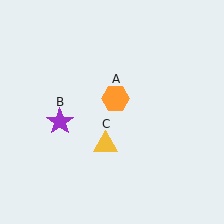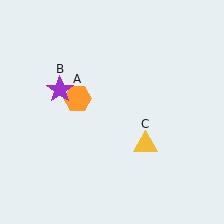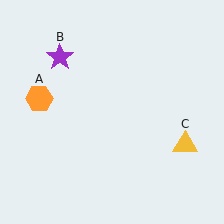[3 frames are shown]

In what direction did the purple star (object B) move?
The purple star (object B) moved up.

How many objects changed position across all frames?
3 objects changed position: orange hexagon (object A), purple star (object B), yellow triangle (object C).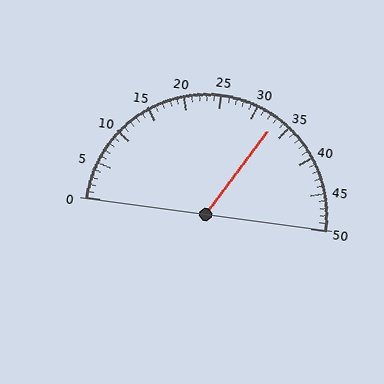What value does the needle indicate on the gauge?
The needle indicates approximately 33.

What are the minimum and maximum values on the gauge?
The gauge ranges from 0 to 50.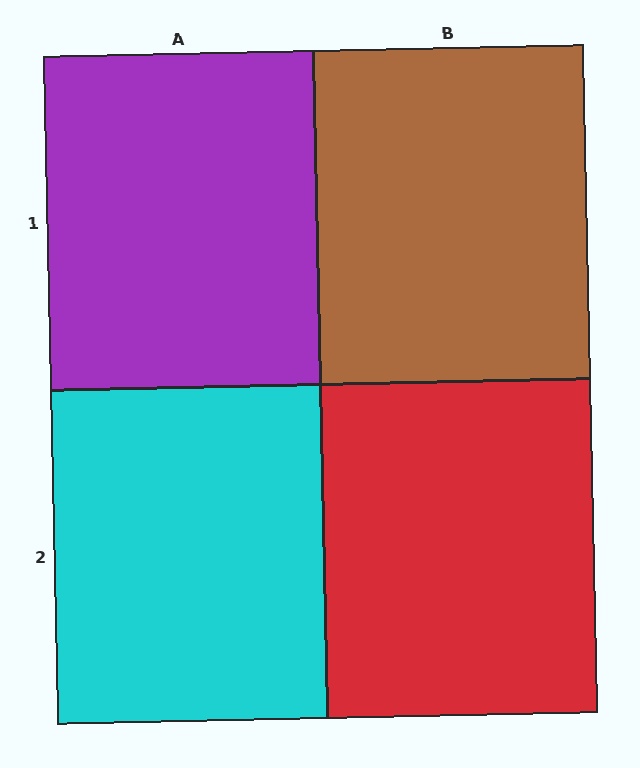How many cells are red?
1 cell is red.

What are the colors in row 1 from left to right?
Purple, brown.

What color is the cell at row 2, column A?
Cyan.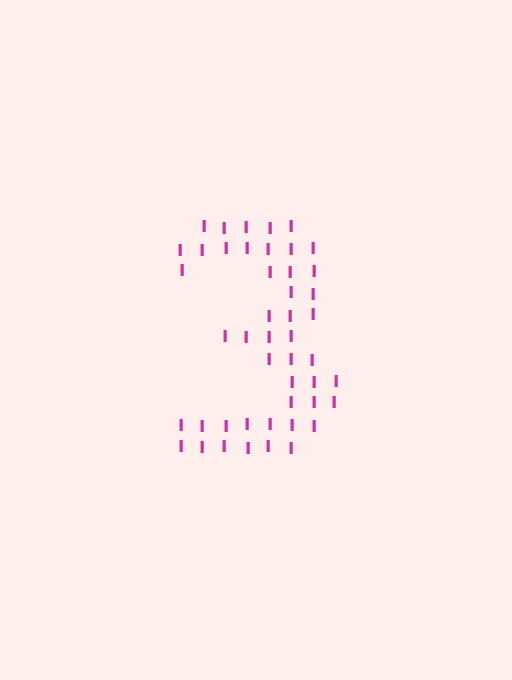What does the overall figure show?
The overall figure shows the digit 3.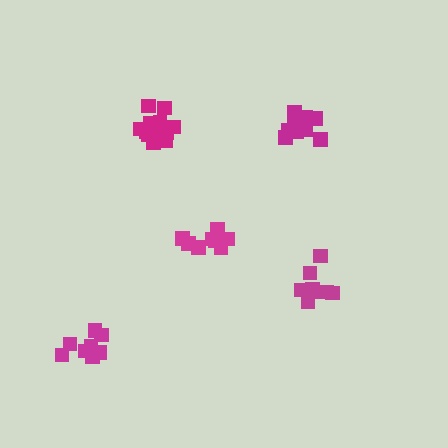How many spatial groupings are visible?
There are 5 spatial groupings.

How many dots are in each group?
Group 1: 9 dots, Group 2: 8 dots, Group 3: 8 dots, Group 4: 13 dots, Group 5: 10 dots (48 total).